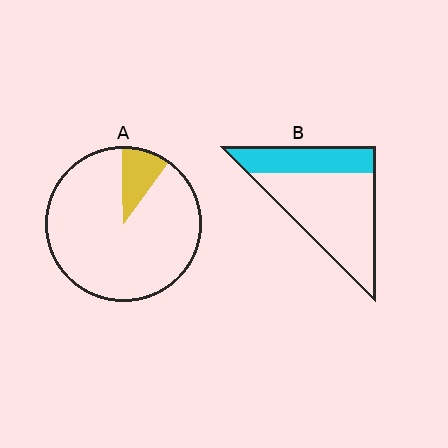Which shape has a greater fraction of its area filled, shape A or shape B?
Shape B.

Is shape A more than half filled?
No.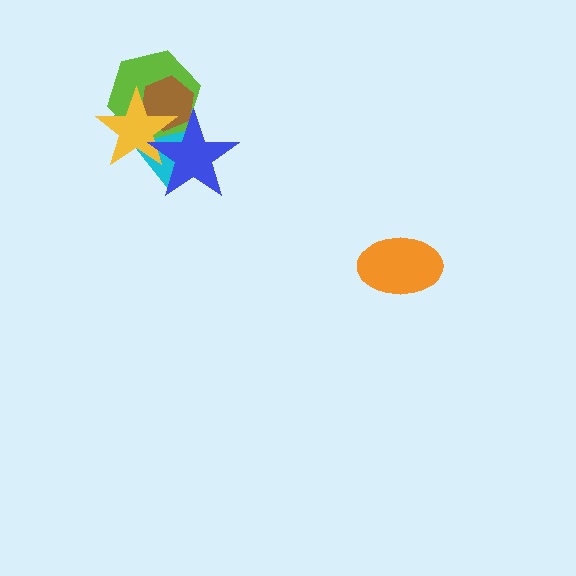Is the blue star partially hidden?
No, no other shape covers it.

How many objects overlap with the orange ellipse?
0 objects overlap with the orange ellipse.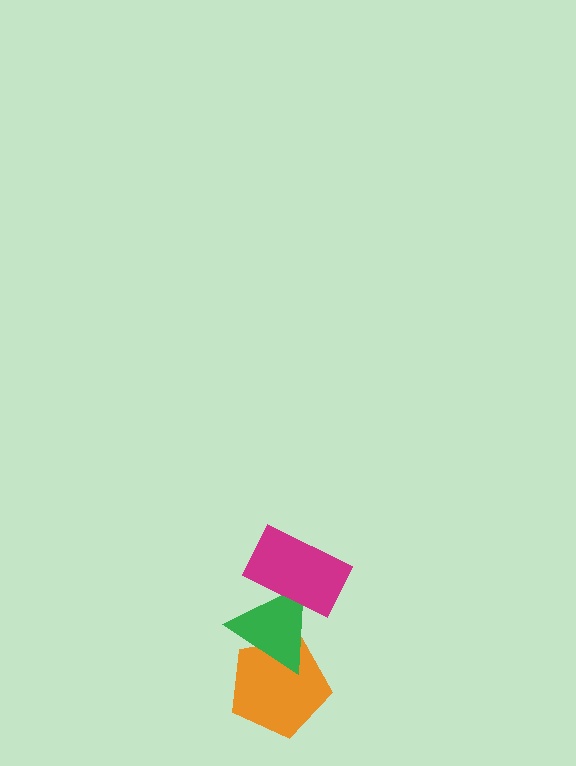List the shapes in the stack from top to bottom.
From top to bottom: the magenta rectangle, the green triangle, the orange pentagon.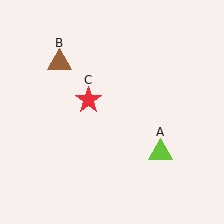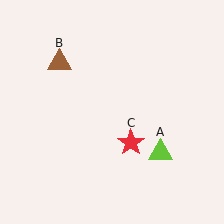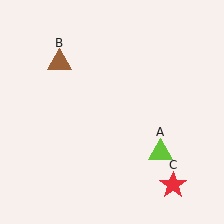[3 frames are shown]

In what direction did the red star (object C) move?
The red star (object C) moved down and to the right.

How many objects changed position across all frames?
1 object changed position: red star (object C).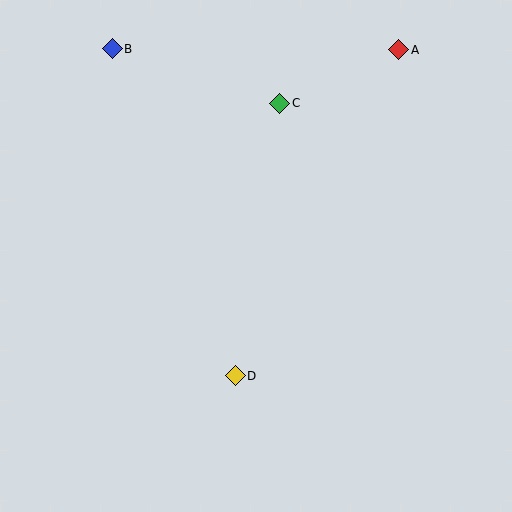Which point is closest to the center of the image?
Point D at (235, 376) is closest to the center.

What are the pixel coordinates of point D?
Point D is at (235, 376).